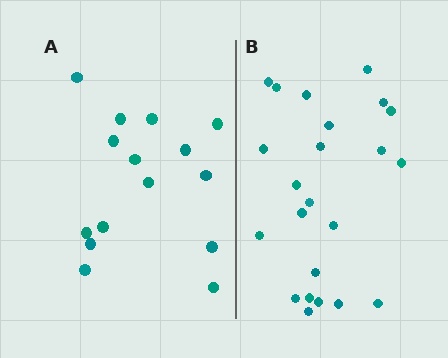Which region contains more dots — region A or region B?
Region B (the right region) has more dots.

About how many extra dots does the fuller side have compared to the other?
Region B has roughly 8 or so more dots than region A.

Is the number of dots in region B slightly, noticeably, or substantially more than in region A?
Region B has substantially more. The ratio is roughly 1.5 to 1.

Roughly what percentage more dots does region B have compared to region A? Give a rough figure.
About 55% more.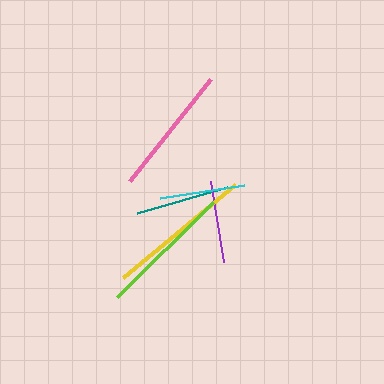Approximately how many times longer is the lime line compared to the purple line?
The lime line is approximately 1.6 times the length of the purple line.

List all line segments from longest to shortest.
From longest to shortest: yellow, lime, pink, teal, cyan, purple.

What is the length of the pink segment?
The pink segment is approximately 130 pixels long.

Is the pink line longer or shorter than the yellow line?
The yellow line is longer than the pink line.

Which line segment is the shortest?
The purple line is the shortest at approximately 83 pixels.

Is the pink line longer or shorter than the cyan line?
The pink line is longer than the cyan line.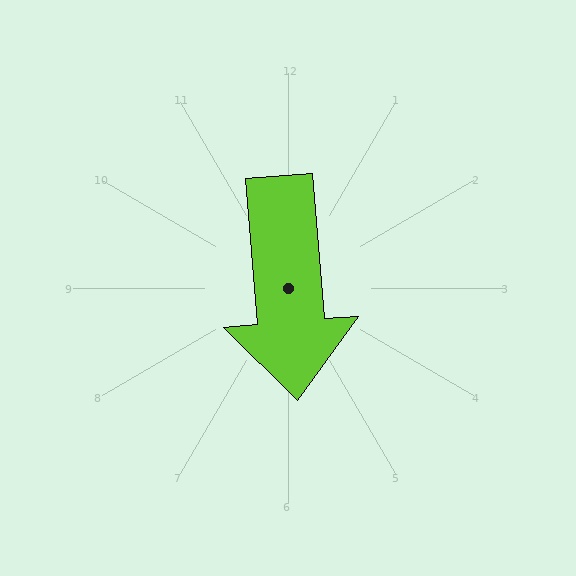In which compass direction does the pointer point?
South.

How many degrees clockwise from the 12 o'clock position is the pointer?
Approximately 175 degrees.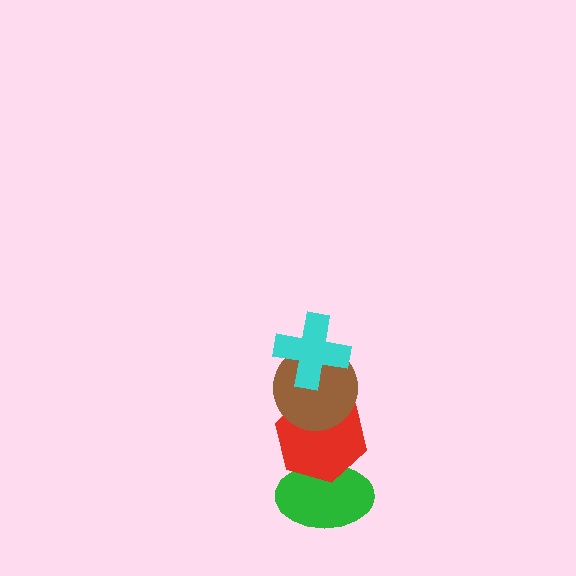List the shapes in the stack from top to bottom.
From top to bottom: the cyan cross, the brown circle, the red hexagon, the green ellipse.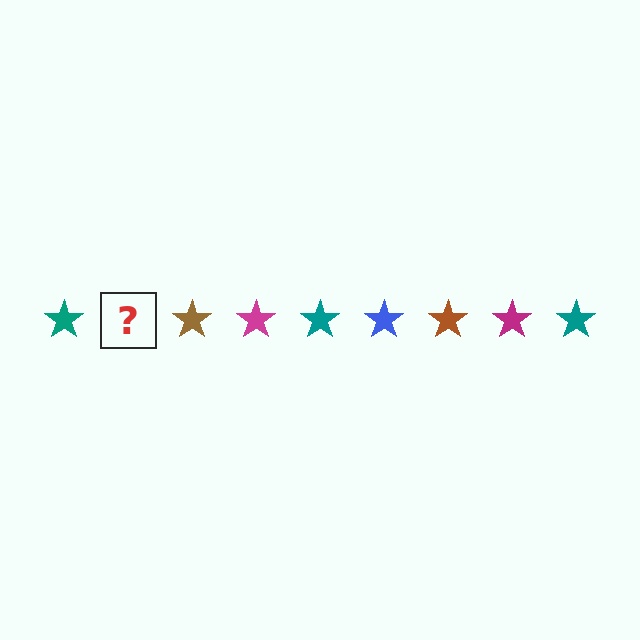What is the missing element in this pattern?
The missing element is a blue star.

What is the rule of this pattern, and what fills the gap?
The rule is that the pattern cycles through teal, blue, brown, magenta stars. The gap should be filled with a blue star.